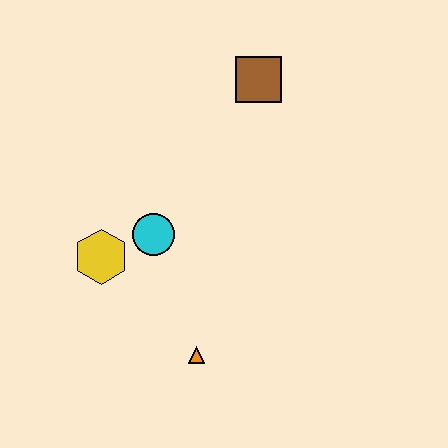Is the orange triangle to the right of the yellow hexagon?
Yes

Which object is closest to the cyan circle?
The yellow hexagon is closest to the cyan circle.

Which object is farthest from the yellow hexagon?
The brown square is farthest from the yellow hexagon.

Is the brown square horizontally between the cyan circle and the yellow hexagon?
No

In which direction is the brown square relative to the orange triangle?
The brown square is above the orange triangle.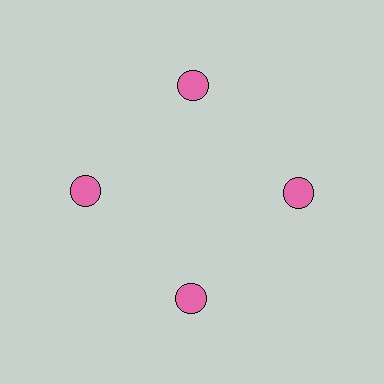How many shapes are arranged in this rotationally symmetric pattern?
There are 4 shapes, arranged in 4 groups of 1.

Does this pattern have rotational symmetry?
Yes, this pattern has 4-fold rotational symmetry. It looks the same after rotating 90 degrees around the center.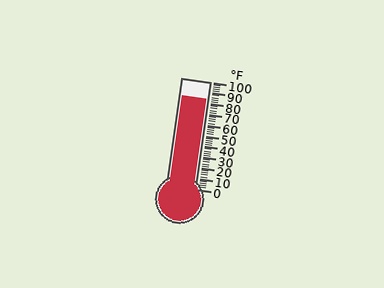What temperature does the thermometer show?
The thermometer shows approximately 84°F.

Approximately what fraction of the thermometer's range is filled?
The thermometer is filled to approximately 85% of its range.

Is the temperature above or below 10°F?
The temperature is above 10°F.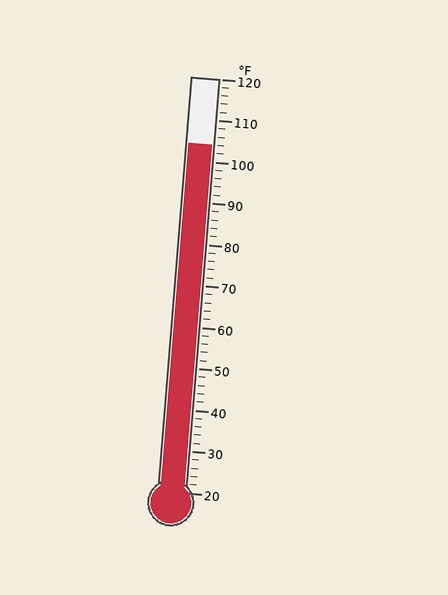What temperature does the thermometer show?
The thermometer shows approximately 104°F.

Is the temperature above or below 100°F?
The temperature is above 100°F.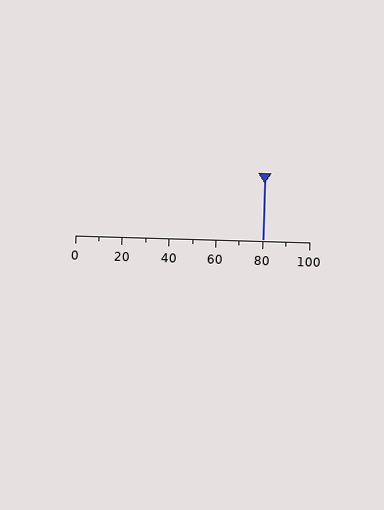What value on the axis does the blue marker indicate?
The marker indicates approximately 80.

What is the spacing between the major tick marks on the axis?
The major ticks are spaced 20 apart.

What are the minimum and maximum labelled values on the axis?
The axis runs from 0 to 100.